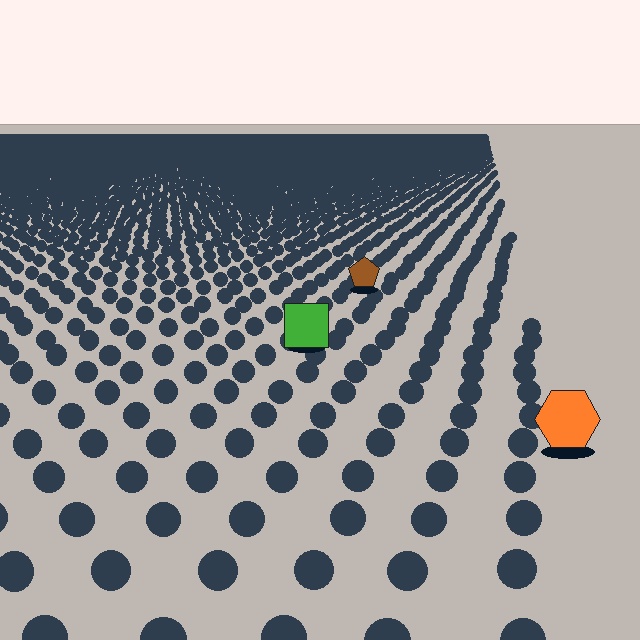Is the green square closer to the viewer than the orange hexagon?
No. The orange hexagon is closer — you can tell from the texture gradient: the ground texture is coarser near it.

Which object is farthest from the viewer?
The brown pentagon is farthest from the viewer. It appears smaller and the ground texture around it is denser.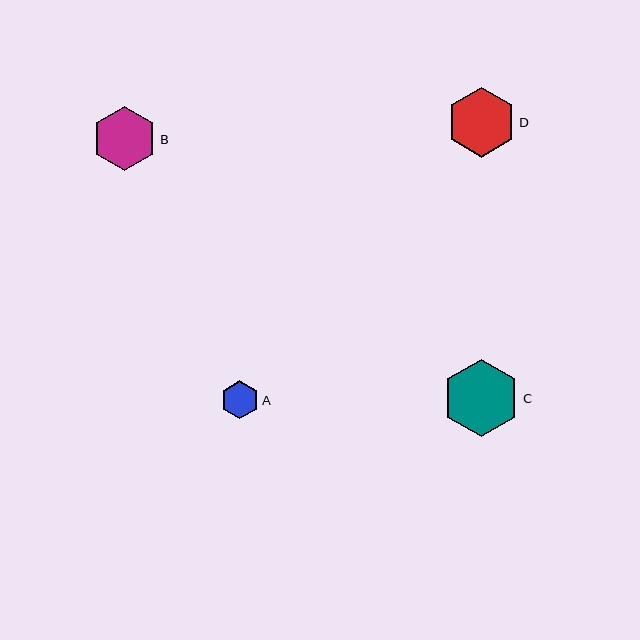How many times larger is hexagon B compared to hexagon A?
Hexagon B is approximately 1.7 times the size of hexagon A.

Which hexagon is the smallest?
Hexagon A is the smallest with a size of approximately 38 pixels.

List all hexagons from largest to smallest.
From largest to smallest: C, D, B, A.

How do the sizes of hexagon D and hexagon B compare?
Hexagon D and hexagon B are approximately the same size.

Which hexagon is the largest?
Hexagon C is the largest with a size of approximately 77 pixels.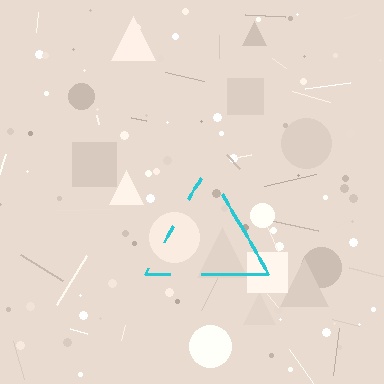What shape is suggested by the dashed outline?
The dashed outline suggests a triangle.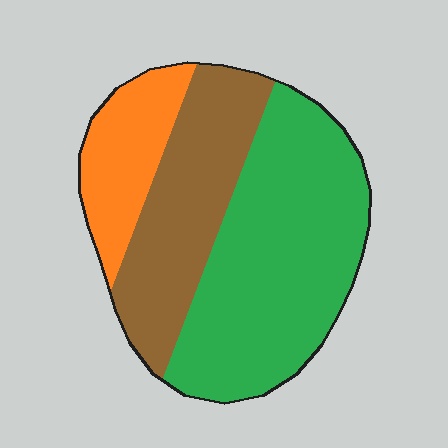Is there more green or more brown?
Green.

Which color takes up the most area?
Green, at roughly 50%.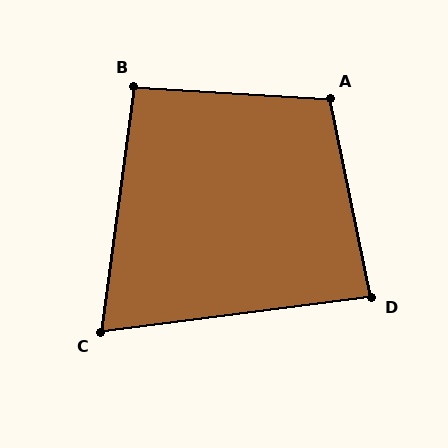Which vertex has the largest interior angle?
A, at approximately 105 degrees.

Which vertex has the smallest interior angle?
C, at approximately 75 degrees.